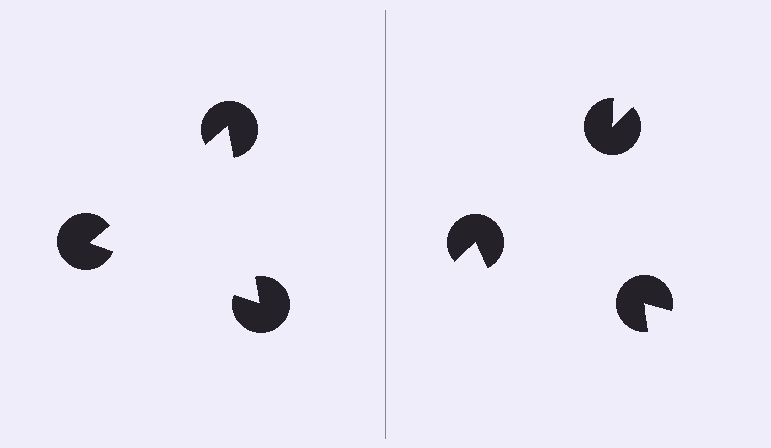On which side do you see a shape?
An illusory triangle appears on the left side. On the right side the wedge cuts are rotated, so no coherent shape forms.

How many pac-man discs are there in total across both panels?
6 — 3 on each side.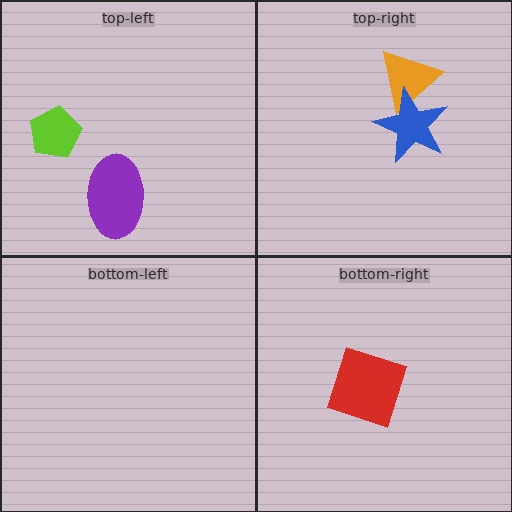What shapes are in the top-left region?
The lime pentagon, the purple ellipse.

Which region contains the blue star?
The top-right region.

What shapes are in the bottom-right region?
The red square.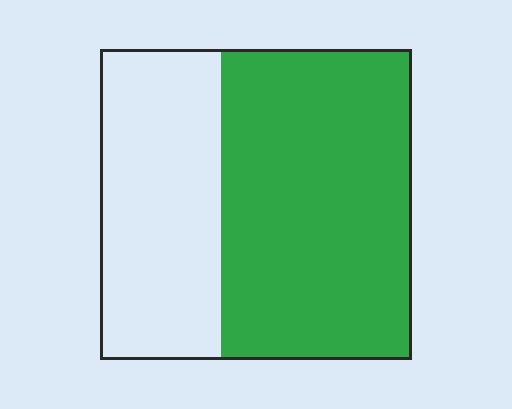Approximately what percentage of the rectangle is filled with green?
Approximately 60%.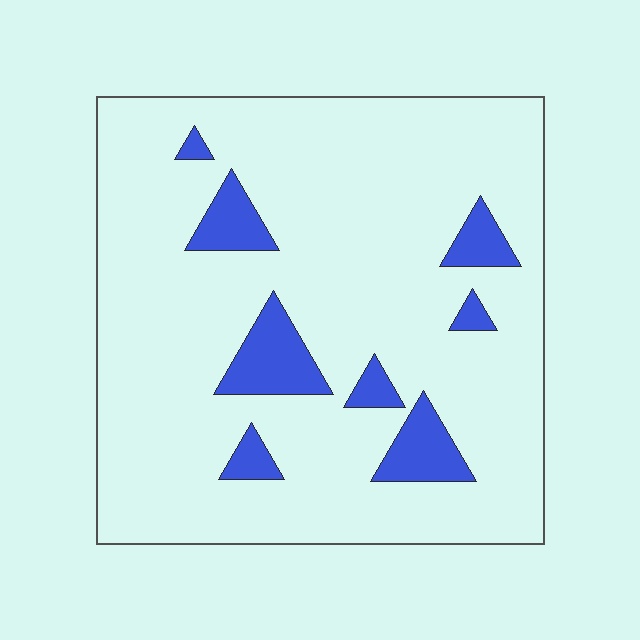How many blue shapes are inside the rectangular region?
8.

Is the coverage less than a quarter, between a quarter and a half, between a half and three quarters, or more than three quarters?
Less than a quarter.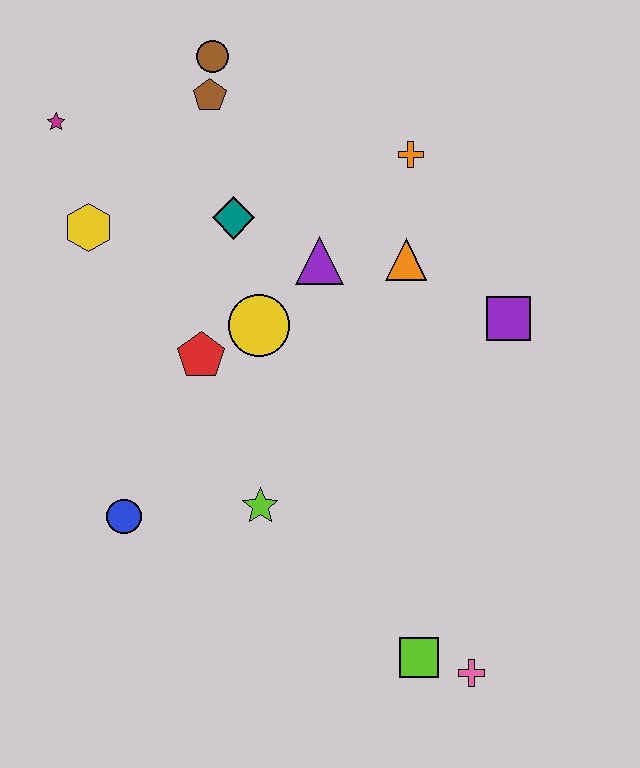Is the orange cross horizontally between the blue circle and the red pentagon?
No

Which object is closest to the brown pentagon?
The brown circle is closest to the brown pentagon.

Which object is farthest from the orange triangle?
The pink cross is farthest from the orange triangle.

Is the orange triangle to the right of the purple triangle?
Yes